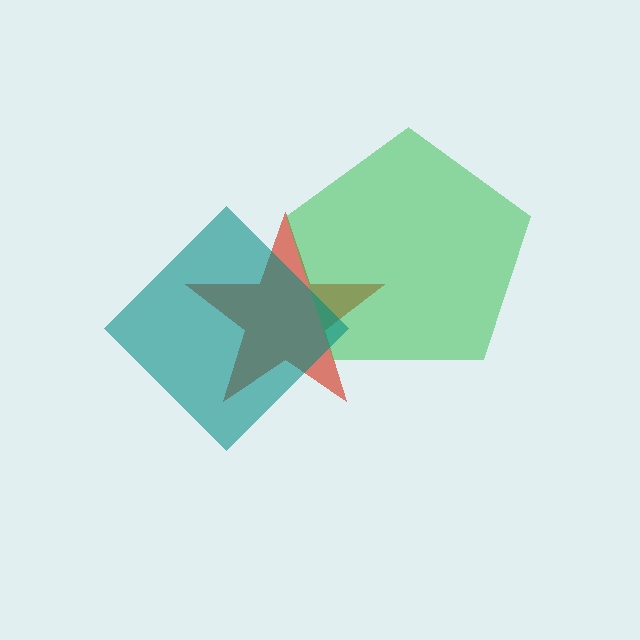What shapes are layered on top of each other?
The layered shapes are: a red star, a green pentagon, a teal diamond.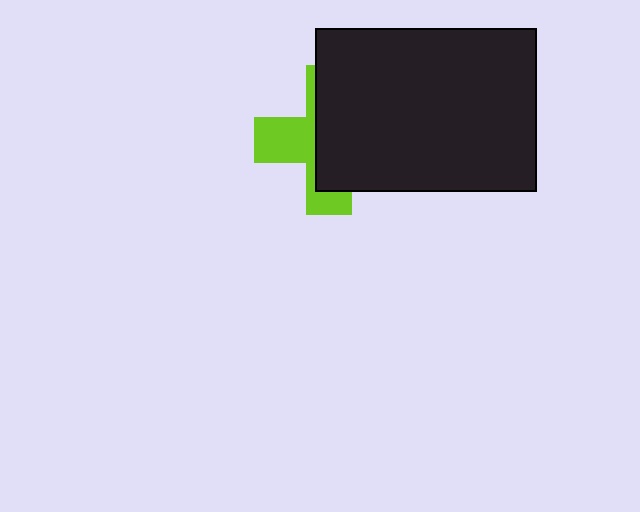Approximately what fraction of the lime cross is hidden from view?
Roughly 59% of the lime cross is hidden behind the black rectangle.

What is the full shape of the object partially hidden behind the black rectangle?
The partially hidden object is a lime cross.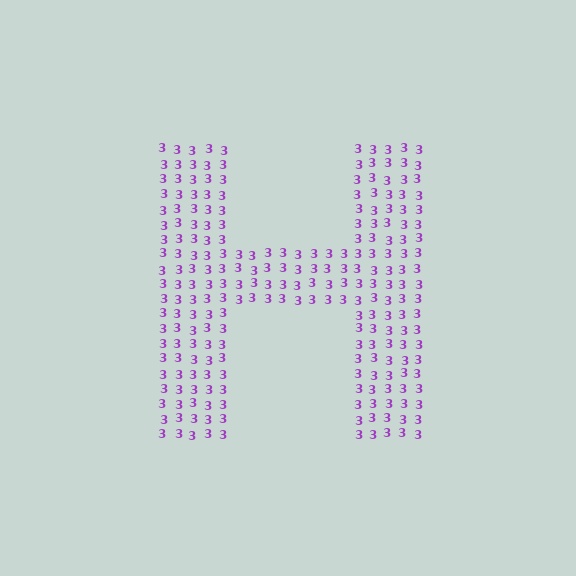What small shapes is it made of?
It is made of small digit 3's.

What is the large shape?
The large shape is the letter H.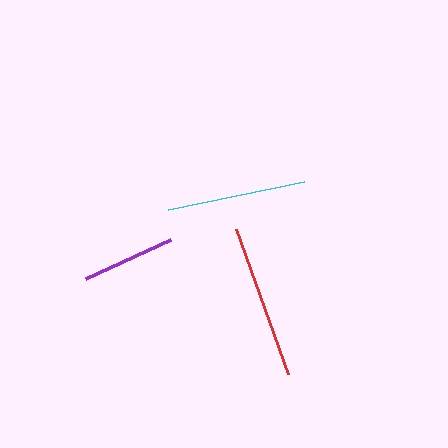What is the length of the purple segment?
The purple segment is approximately 93 pixels long.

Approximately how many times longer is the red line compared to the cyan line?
The red line is approximately 1.1 times the length of the cyan line.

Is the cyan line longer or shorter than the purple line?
The cyan line is longer than the purple line.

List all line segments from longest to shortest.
From longest to shortest: red, cyan, purple.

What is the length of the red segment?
The red segment is approximately 154 pixels long.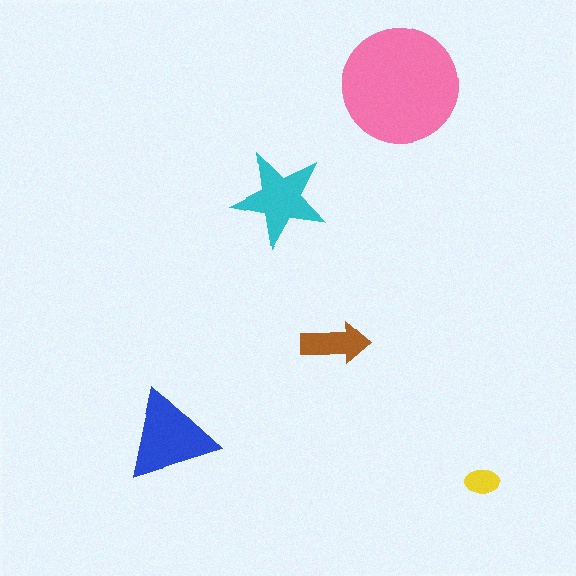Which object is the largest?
The pink circle.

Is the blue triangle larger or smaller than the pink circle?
Smaller.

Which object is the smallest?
The yellow ellipse.